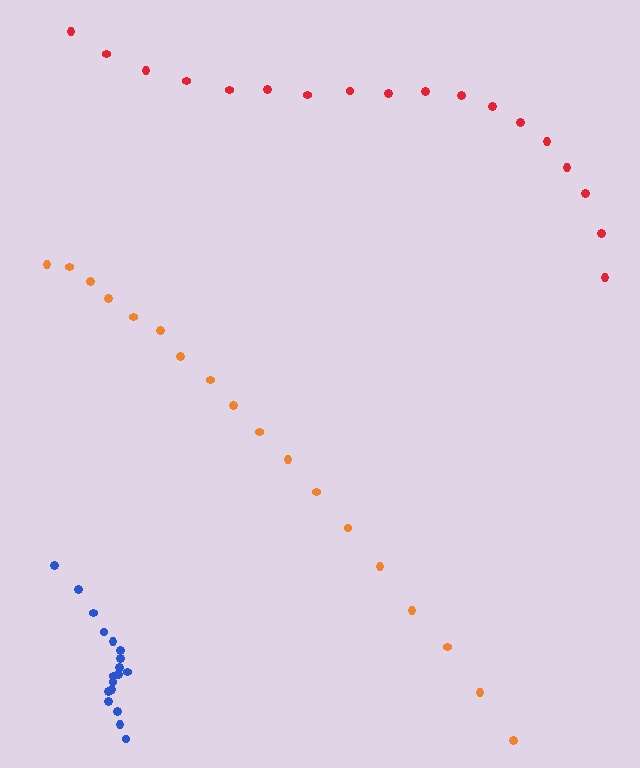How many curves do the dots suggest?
There are 3 distinct paths.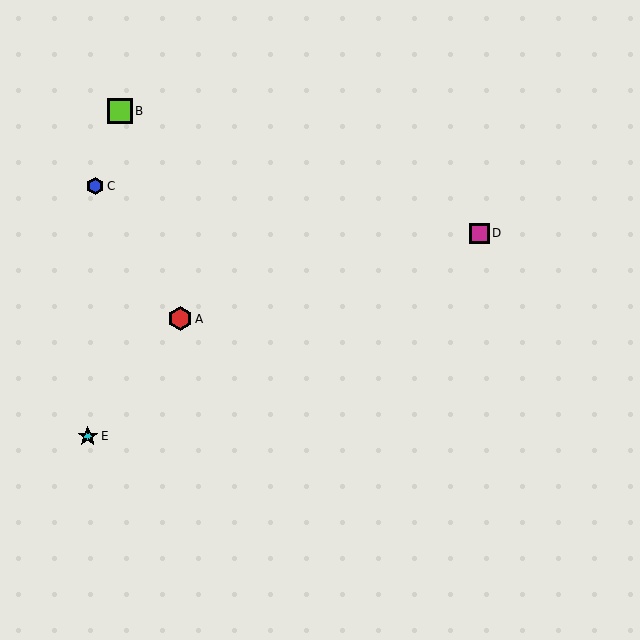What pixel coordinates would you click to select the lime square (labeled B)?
Click at (120, 111) to select the lime square B.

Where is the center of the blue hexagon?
The center of the blue hexagon is at (95, 186).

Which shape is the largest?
The lime square (labeled B) is the largest.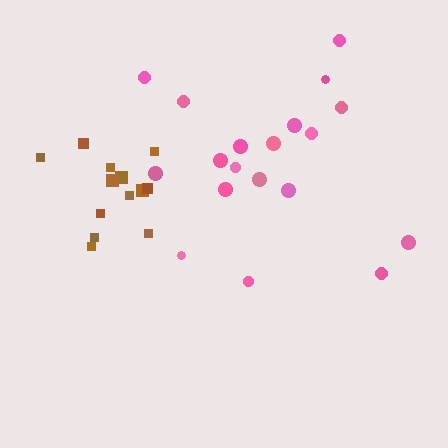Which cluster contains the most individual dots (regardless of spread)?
Pink (19).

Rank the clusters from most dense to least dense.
brown, pink.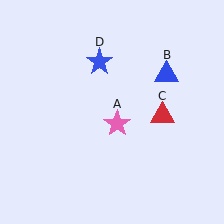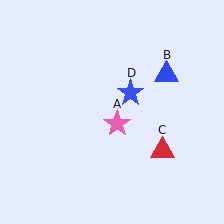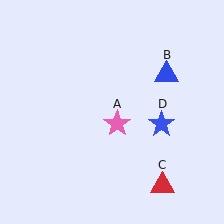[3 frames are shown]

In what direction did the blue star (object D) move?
The blue star (object D) moved down and to the right.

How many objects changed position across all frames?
2 objects changed position: red triangle (object C), blue star (object D).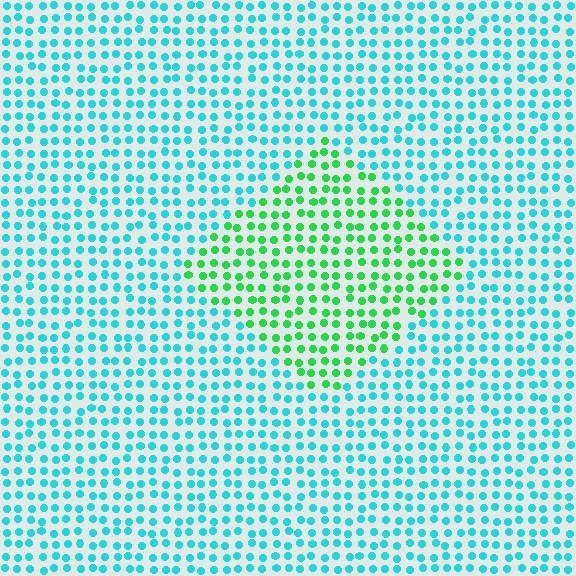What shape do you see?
I see a diamond.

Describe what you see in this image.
The image is filled with small cyan elements in a uniform arrangement. A diamond-shaped region is visible where the elements are tinted to a slightly different hue, forming a subtle color boundary.